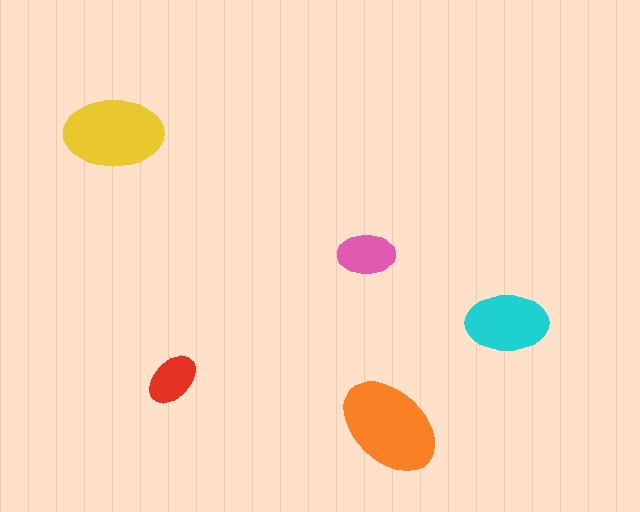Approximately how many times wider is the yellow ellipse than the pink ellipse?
About 1.5 times wider.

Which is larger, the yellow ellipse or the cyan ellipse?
The yellow one.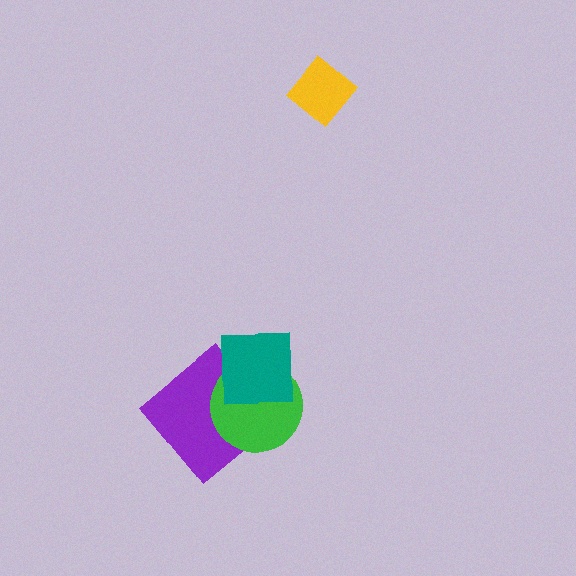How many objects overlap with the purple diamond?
2 objects overlap with the purple diamond.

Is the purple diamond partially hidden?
Yes, it is partially covered by another shape.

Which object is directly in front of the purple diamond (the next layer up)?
The green circle is directly in front of the purple diamond.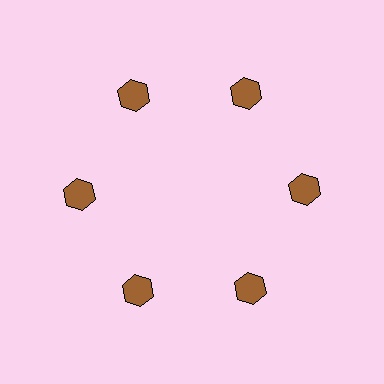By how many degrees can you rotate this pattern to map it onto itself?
The pattern maps onto itself every 60 degrees of rotation.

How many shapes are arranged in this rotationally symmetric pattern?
There are 6 shapes, arranged in 6 groups of 1.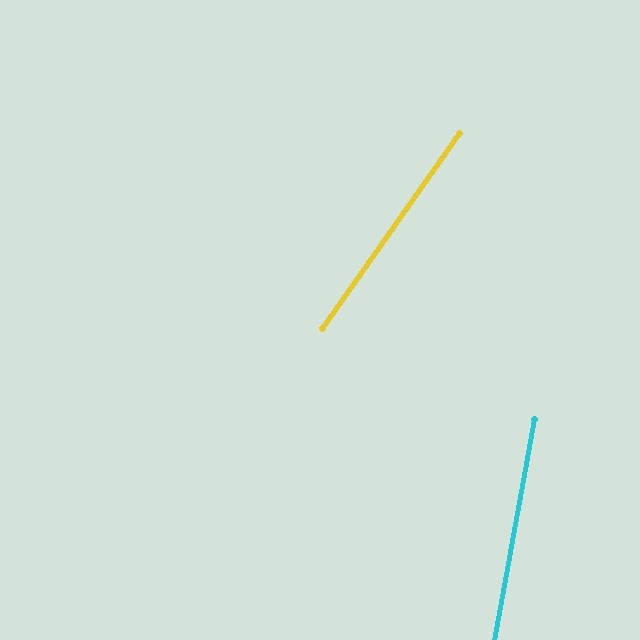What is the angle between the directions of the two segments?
Approximately 25 degrees.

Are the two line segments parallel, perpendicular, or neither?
Neither parallel nor perpendicular — they differ by about 25°.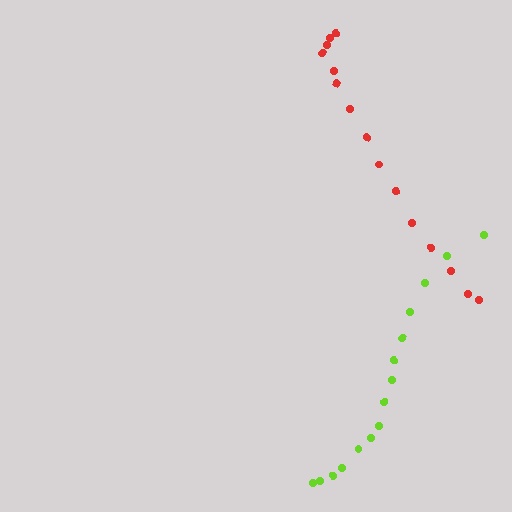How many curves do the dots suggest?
There are 2 distinct paths.